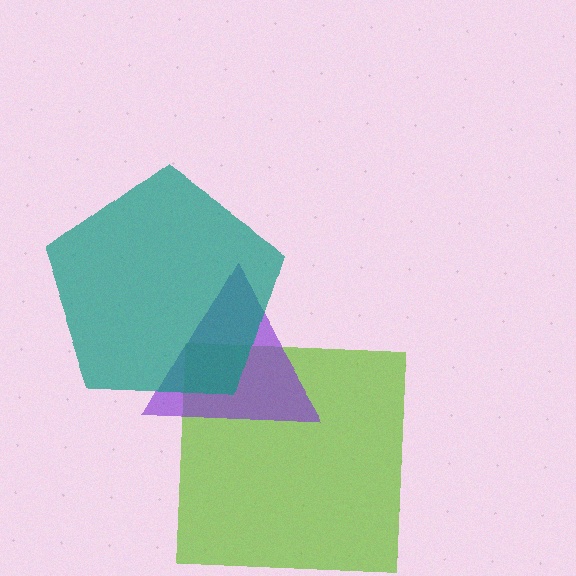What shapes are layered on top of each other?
The layered shapes are: a lime square, a purple triangle, a teal pentagon.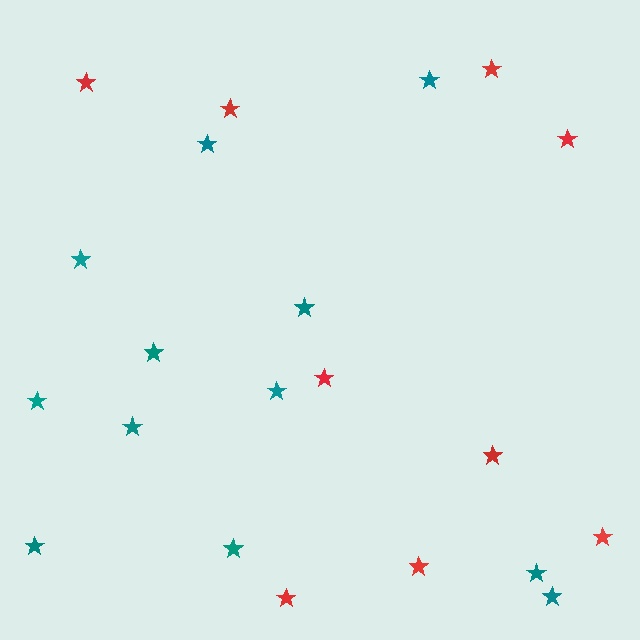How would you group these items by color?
There are 2 groups: one group of teal stars (12) and one group of red stars (9).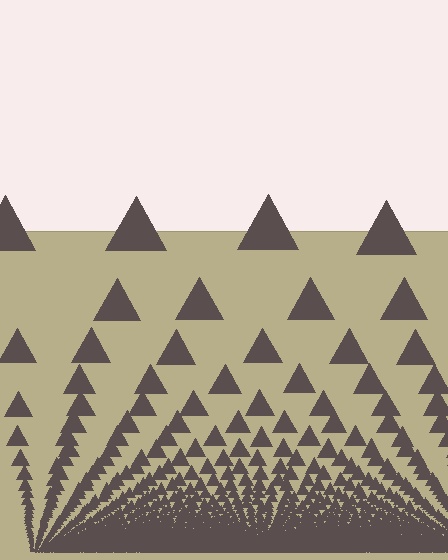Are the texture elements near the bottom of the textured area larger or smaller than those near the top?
Smaller. The gradient is inverted — elements near the bottom are smaller and denser.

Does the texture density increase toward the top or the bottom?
Density increases toward the bottom.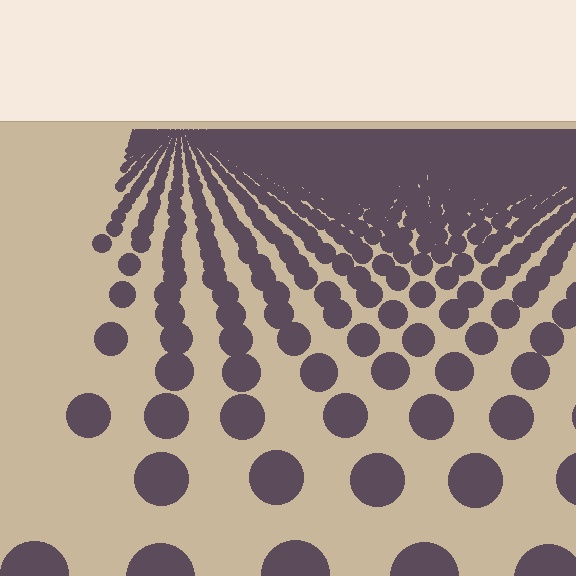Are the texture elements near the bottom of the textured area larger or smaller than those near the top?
Larger. Near the bottom, elements are closer to the viewer and appear at a bigger on-screen size.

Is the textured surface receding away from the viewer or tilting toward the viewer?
The surface is receding away from the viewer. Texture elements get smaller and denser toward the top.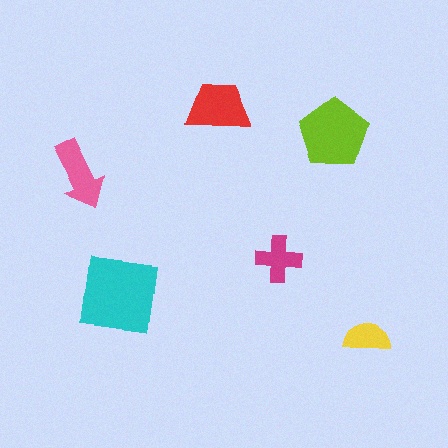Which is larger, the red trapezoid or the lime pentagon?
The lime pentagon.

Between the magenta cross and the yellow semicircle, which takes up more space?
The magenta cross.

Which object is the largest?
The cyan square.